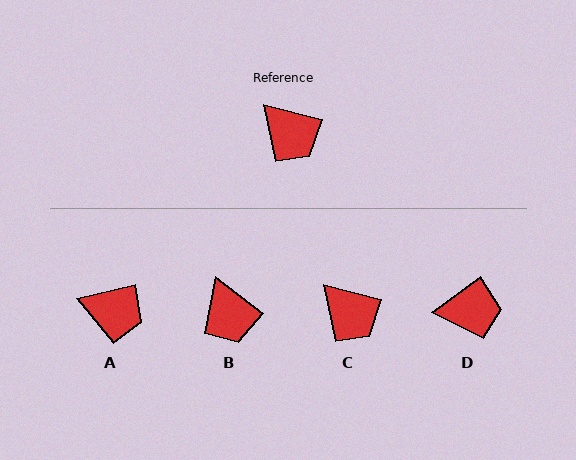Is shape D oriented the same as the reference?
No, it is off by about 51 degrees.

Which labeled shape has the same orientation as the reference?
C.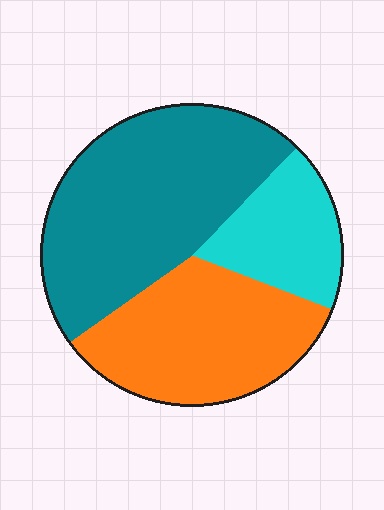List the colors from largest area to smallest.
From largest to smallest: teal, orange, cyan.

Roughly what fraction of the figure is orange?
Orange covers about 35% of the figure.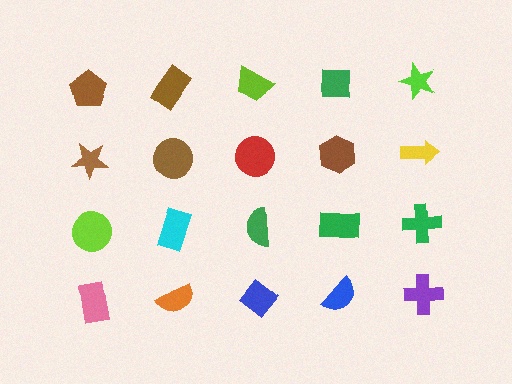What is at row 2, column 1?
A brown star.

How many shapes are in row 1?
5 shapes.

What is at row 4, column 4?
A blue semicircle.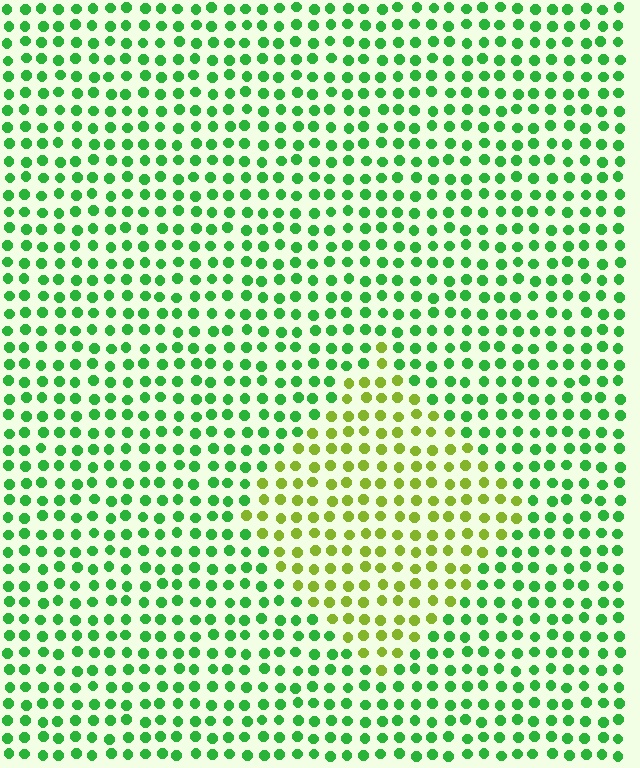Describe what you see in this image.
The image is filled with small green elements in a uniform arrangement. A diamond-shaped region is visible where the elements are tinted to a slightly different hue, forming a subtle color boundary.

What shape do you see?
I see a diamond.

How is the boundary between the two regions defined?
The boundary is defined purely by a slight shift in hue (about 46 degrees). Spacing, size, and orientation are identical on both sides.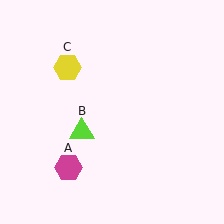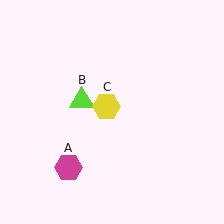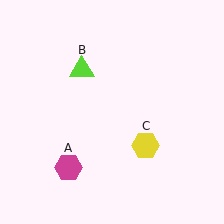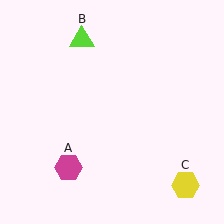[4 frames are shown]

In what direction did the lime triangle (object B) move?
The lime triangle (object B) moved up.